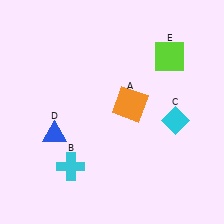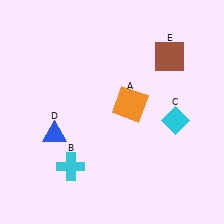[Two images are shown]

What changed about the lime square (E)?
In Image 1, E is lime. In Image 2, it changed to brown.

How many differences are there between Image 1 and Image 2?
There is 1 difference between the two images.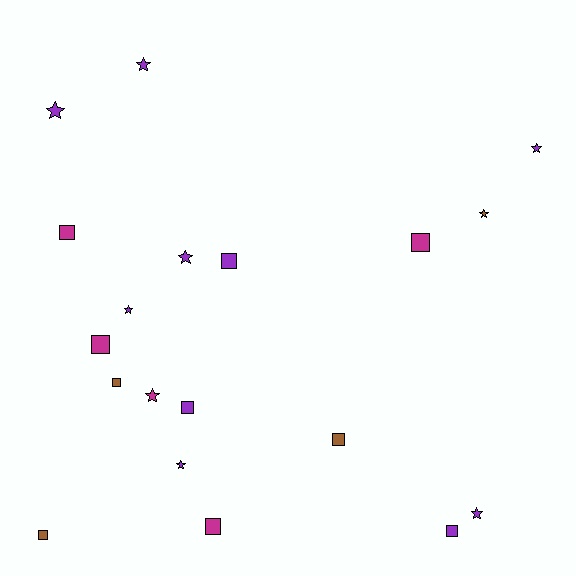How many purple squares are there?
There are 3 purple squares.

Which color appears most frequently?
Purple, with 10 objects.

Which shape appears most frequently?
Square, with 10 objects.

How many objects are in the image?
There are 19 objects.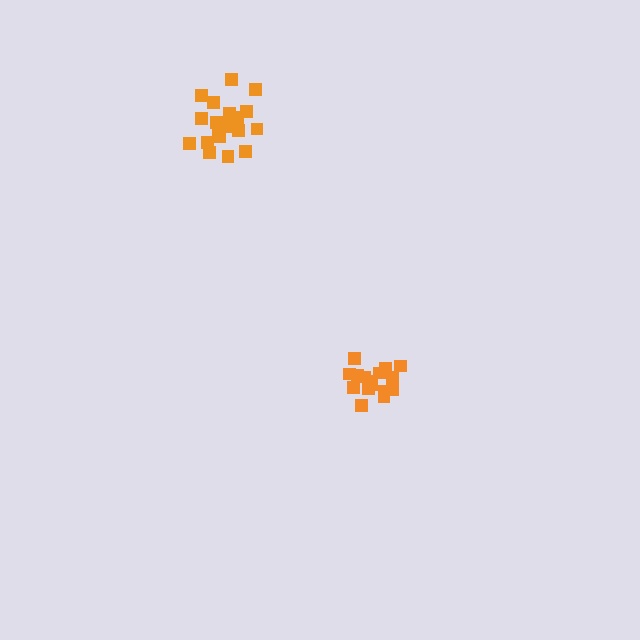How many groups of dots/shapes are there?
There are 2 groups.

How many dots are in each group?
Group 1: 17 dots, Group 2: 20 dots (37 total).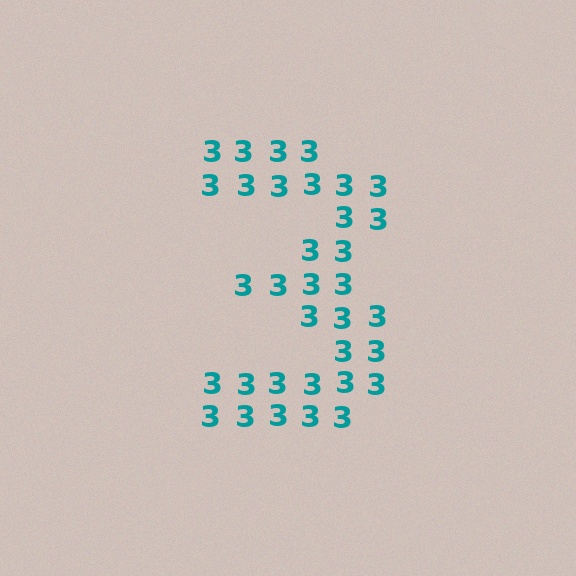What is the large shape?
The large shape is the digit 3.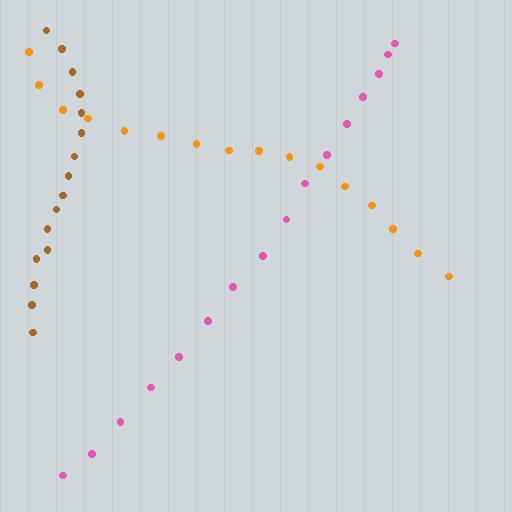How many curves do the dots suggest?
There are 3 distinct paths.